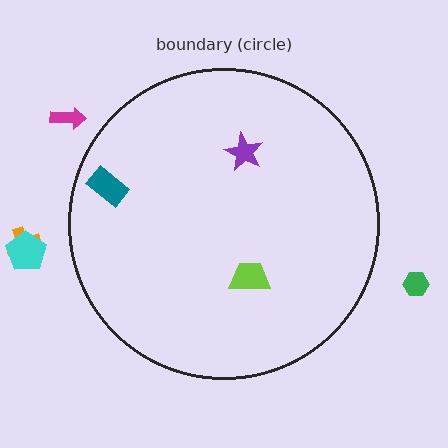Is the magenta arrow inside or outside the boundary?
Outside.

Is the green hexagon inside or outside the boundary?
Outside.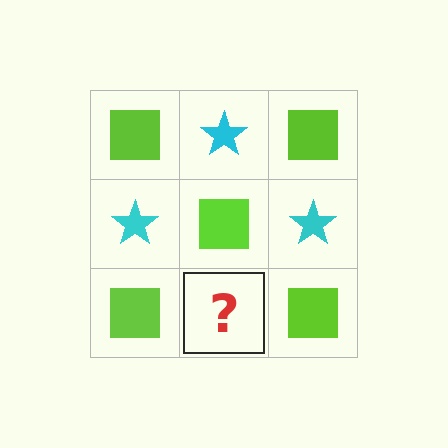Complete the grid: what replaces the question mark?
The question mark should be replaced with a cyan star.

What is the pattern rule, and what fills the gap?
The rule is that it alternates lime square and cyan star in a checkerboard pattern. The gap should be filled with a cyan star.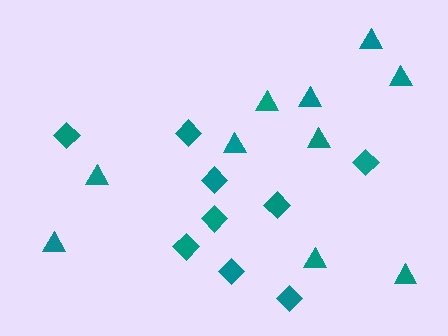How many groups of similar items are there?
There are 2 groups: one group of triangles (10) and one group of diamonds (9).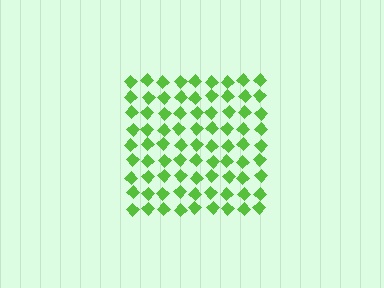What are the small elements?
The small elements are diamonds.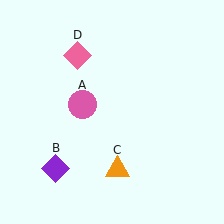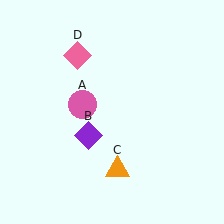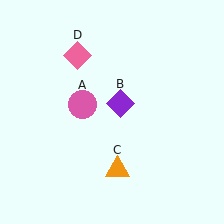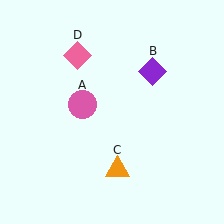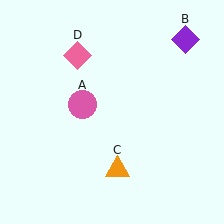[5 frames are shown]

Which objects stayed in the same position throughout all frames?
Pink circle (object A) and orange triangle (object C) and pink diamond (object D) remained stationary.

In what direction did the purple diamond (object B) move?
The purple diamond (object B) moved up and to the right.